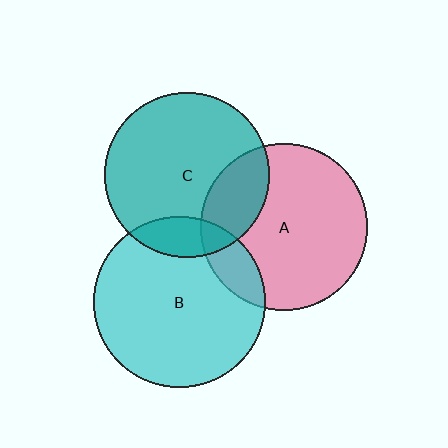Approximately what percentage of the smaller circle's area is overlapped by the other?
Approximately 20%.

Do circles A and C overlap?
Yes.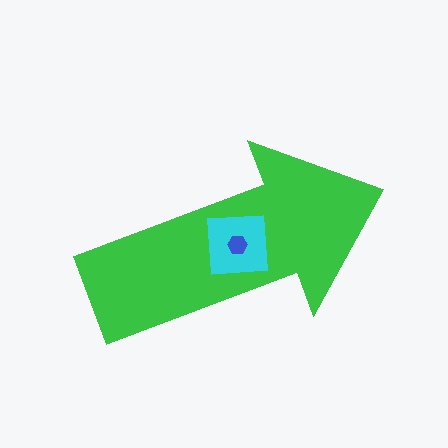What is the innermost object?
The blue hexagon.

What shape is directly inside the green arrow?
The cyan square.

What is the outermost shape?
The green arrow.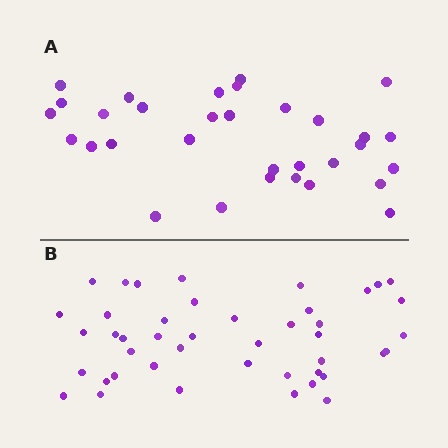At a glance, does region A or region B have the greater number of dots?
Region B (the bottom region) has more dots.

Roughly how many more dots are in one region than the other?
Region B has roughly 12 or so more dots than region A.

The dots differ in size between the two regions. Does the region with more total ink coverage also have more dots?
No. Region A has more total ink coverage because its dots are larger, but region B actually contains more individual dots. Total area can be misleading — the number of items is what matters here.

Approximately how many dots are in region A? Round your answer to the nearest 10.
About 30 dots. (The exact count is 32, which rounds to 30.)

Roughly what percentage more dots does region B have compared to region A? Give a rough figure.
About 40% more.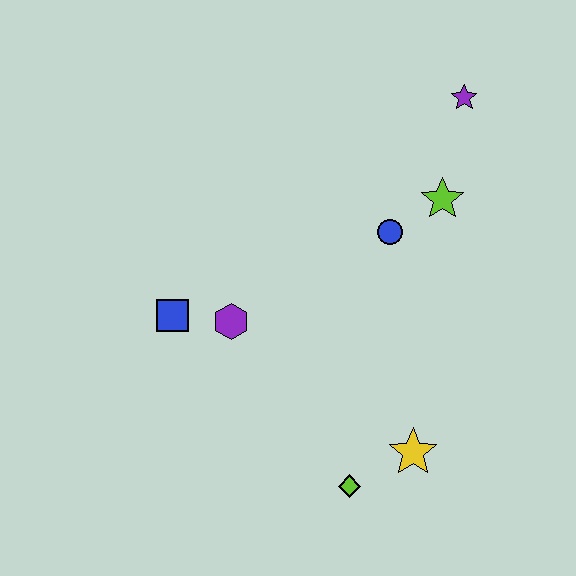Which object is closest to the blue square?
The purple hexagon is closest to the blue square.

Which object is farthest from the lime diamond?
The purple star is farthest from the lime diamond.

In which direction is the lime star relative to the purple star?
The lime star is below the purple star.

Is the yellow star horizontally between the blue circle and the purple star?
Yes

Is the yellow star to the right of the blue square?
Yes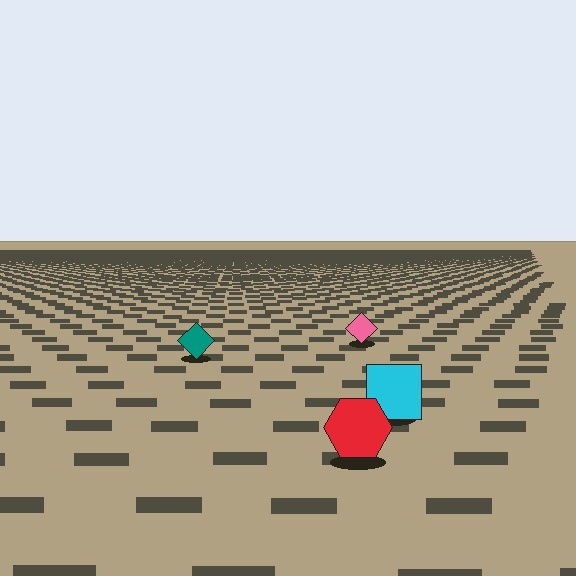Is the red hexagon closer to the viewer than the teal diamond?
Yes. The red hexagon is closer — you can tell from the texture gradient: the ground texture is coarser near it.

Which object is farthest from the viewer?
The pink diamond is farthest from the viewer. It appears smaller and the ground texture around it is denser.